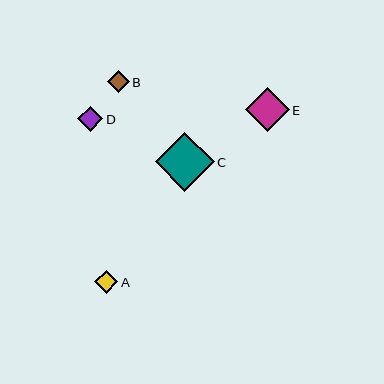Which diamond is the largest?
Diamond C is the largest with a size of approximately 58 pixels.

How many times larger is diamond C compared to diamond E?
Diamond C is approximately 1.3 times the size of diamond E.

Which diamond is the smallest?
Diamond B is the smallest with a size of approximately 22 pixels.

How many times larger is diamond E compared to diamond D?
Diamond E is approximately 1.7 times the size of diamond D.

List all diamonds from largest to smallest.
From largest to smallest: C, E, D, A, B.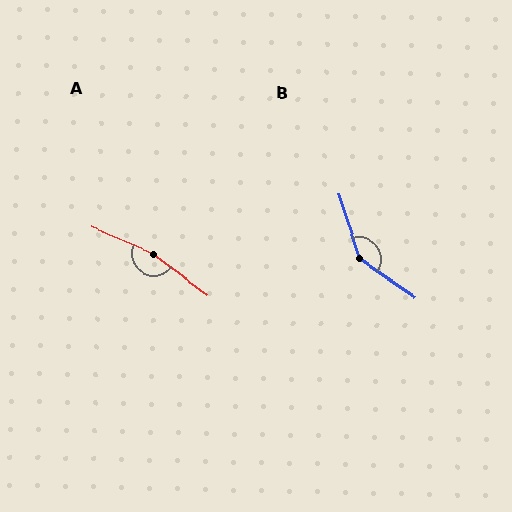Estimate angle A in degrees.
Approximately 166 degrees.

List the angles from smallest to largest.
B (142°), A (166°).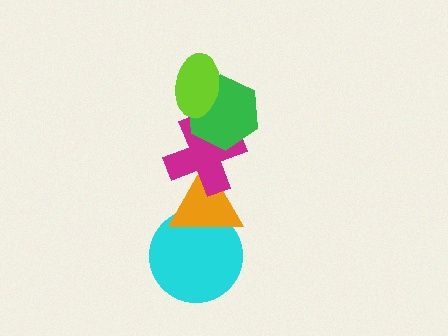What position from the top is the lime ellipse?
The lime ellipse is 1st from the top.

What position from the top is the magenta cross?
The magenta cross is 3rd from the top.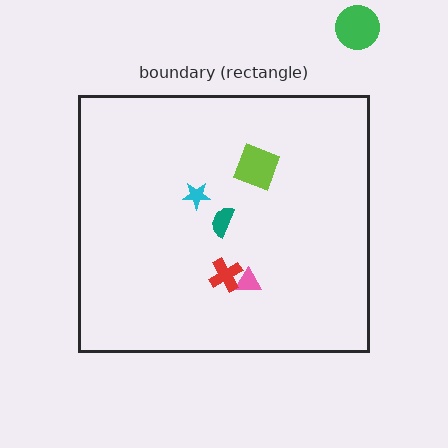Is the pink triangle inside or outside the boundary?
Inside.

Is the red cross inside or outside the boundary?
Inside.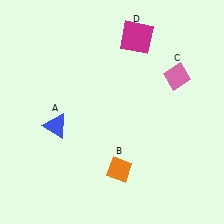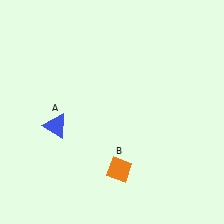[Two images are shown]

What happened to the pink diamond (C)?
The pink diamond (C) was removed in Image 2. It was in the top-right area of Image 1.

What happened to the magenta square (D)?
The magenta square (D) was removed in Image 2. It was in the top-right area of Image 1.